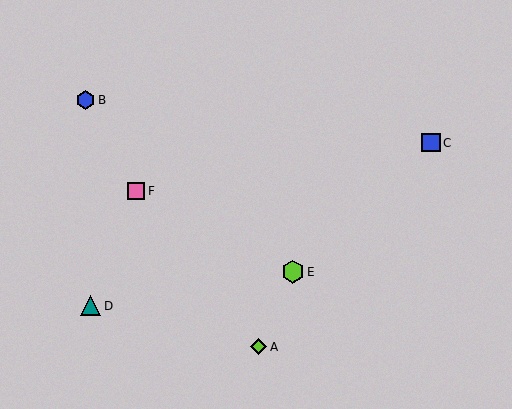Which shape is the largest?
The lime hexagon (labeled E) is the largest.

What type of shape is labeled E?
Shape E is a lime hexagon.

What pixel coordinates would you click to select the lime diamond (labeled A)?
Click at (258, 347) to select the lime diamond A.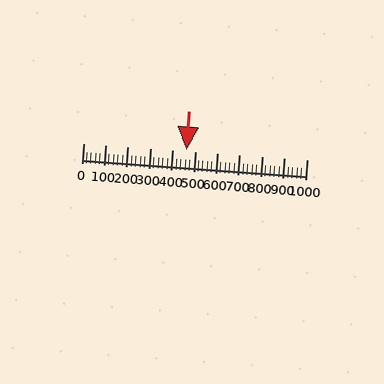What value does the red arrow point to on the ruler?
The red arrow points to approximately 460.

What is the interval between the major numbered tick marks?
The major tick marks are spaced 100 units apart.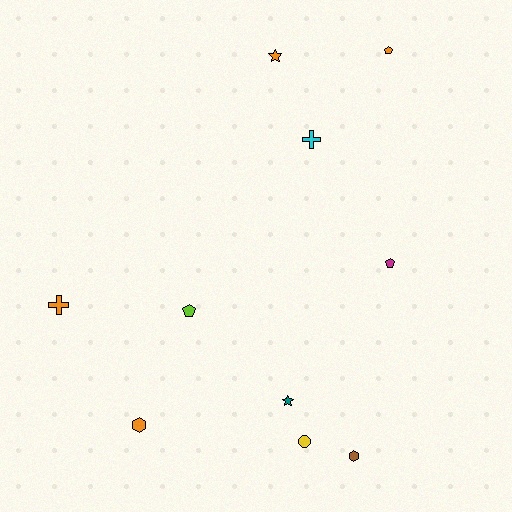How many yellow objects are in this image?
There is 1 yellow object.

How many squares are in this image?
There are no squares.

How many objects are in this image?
There are 10 objects.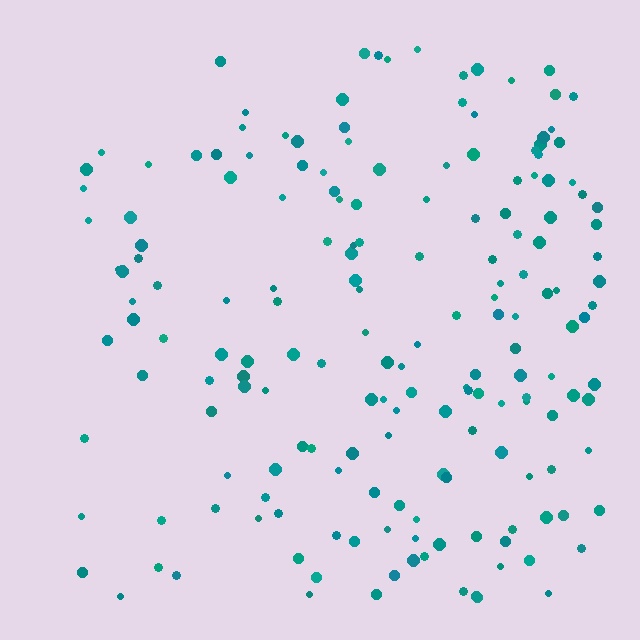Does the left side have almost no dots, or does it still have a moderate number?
Still a moderate number, just noticeably fewer than the right.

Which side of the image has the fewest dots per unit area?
The left.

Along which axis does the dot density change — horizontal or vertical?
Horizontal.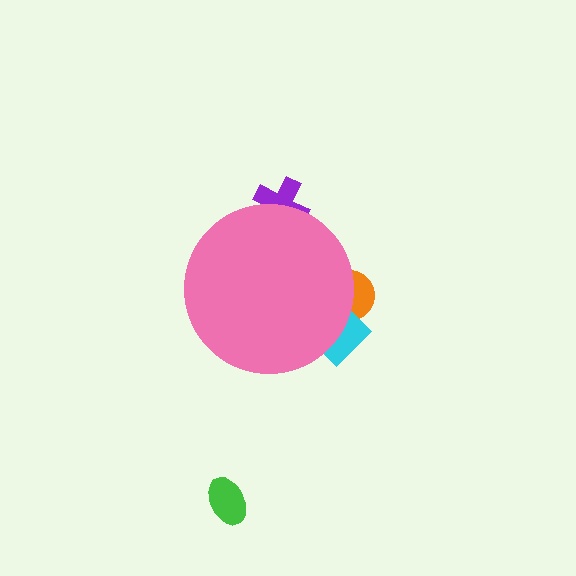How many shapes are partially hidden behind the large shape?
3 shapes are partially hidden.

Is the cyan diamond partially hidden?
Yes, the cyan diamond is partially hidden behind the pink circle.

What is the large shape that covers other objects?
A pink circle.